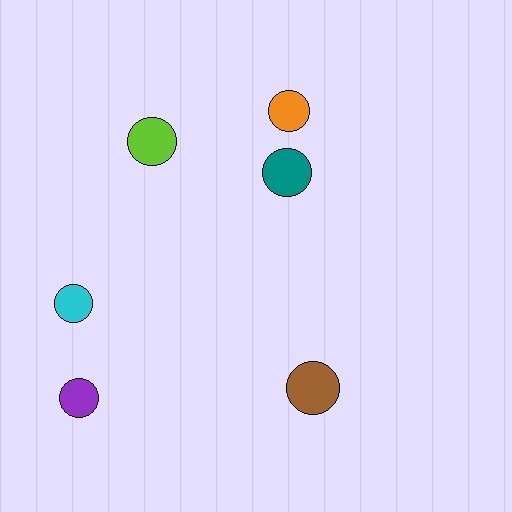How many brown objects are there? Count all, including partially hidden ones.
There is 1 brown object.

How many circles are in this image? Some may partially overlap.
There are 6 circles.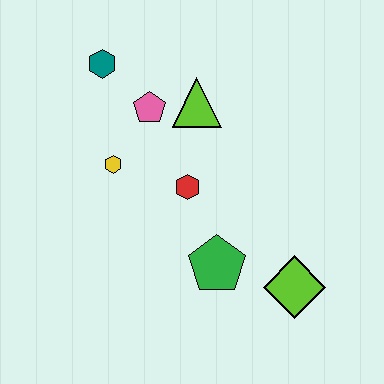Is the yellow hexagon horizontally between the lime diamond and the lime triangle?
No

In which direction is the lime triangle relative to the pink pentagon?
The lime triangle is to the right of the pink pentagon.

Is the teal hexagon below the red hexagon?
No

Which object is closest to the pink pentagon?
The lime triangle is closest to the pink pentagon.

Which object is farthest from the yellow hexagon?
The lime diamond is farthest from the yellow hexagon.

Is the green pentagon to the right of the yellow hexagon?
Yes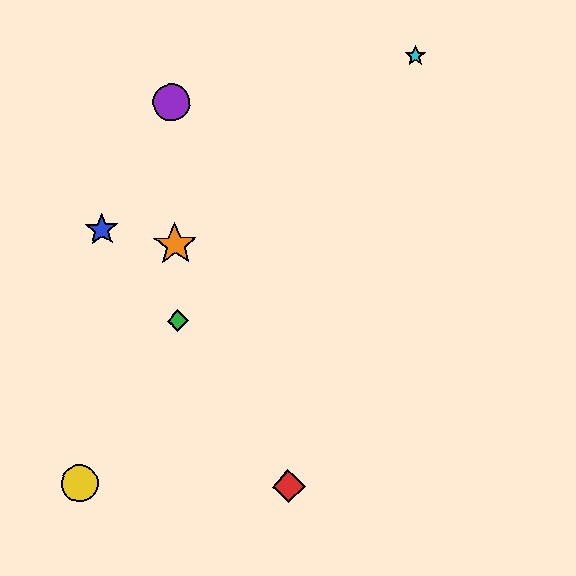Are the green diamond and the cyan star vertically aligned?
No, the green diamond is at x≈178 and the cyan star is at x≈416.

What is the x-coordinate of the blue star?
The blue star is at x≈102.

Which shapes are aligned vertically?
The green diamond, the purple circle, the orange star are aligned vertically.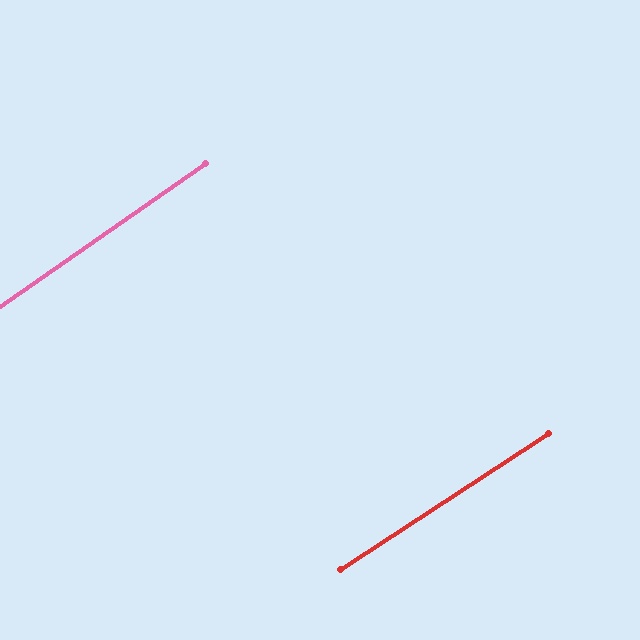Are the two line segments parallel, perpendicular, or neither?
Parallel — their directions differ by only 1.7°.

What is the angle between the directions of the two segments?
Approximately 2 degrees.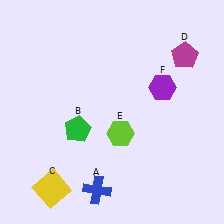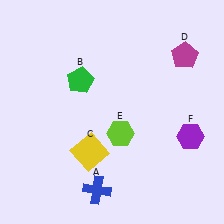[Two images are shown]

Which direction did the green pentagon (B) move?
The green pentagon (B) moved up.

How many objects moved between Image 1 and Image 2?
3 objects moved between the two images.